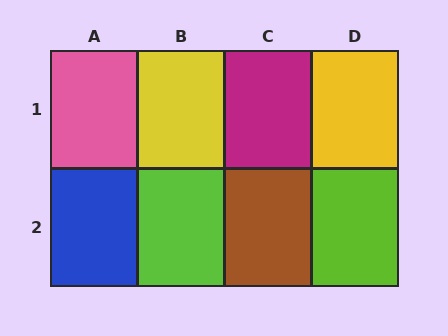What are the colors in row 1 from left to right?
Pink, yellow, magenta, yellow.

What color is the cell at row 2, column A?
Blue.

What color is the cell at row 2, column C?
Brown.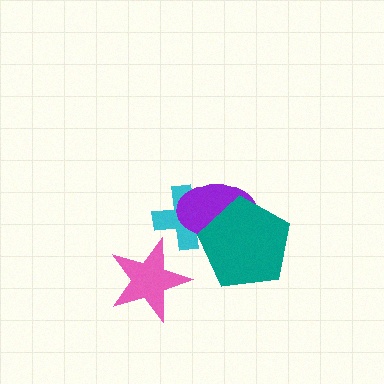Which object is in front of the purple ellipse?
The teal pentagon is in front of the purple ellipse.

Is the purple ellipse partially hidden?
Yes, it is partially covered by another shape.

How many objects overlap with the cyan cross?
2 objects overlap with the cyan cross.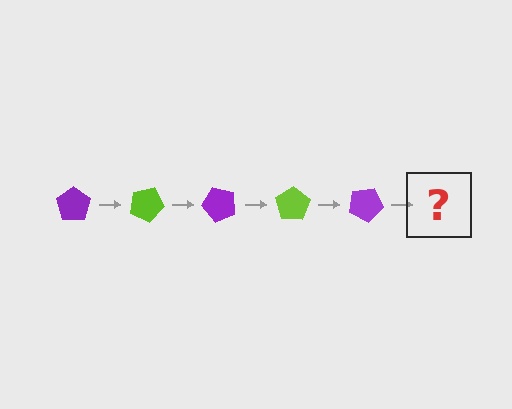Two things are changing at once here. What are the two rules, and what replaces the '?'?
The two rules are that it rotates 25 degrees each step and the color cycles through purple and lime. The '?' should be a lime pentagon, rotated 125 degrees from the start.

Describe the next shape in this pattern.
It should be a lime pentagon, rotated 125 degrees from the start.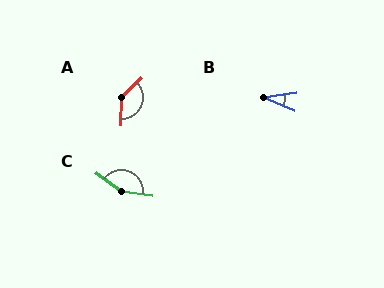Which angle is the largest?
C, at approximately 151 degrees.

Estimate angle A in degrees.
Approximately 136 degrees.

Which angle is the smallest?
B, at approximately 30 degrees.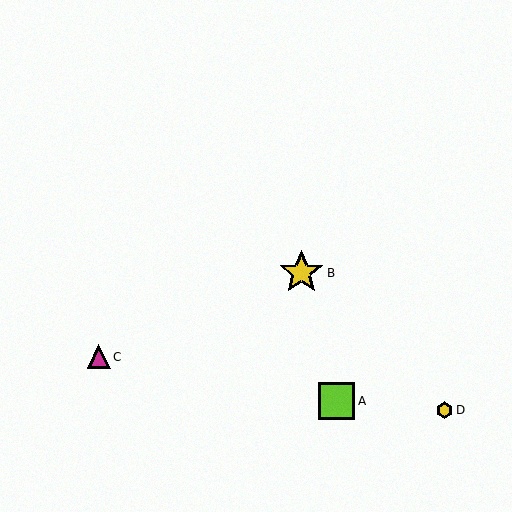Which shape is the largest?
The yellow star (labeled B) is the largest.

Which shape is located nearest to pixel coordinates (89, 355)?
The magenta triangle (labeled C) at (99, 357) is nearest to that location.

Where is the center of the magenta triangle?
The center of the magenta triangle is at (99, 357).